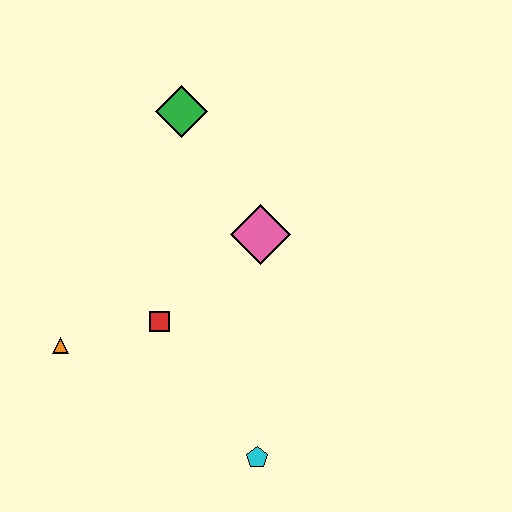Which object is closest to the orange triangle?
The red square is closest to the orange triangle.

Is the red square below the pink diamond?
Yes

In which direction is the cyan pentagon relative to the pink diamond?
The cyan pentagon is below the pink diamond.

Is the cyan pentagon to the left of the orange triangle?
No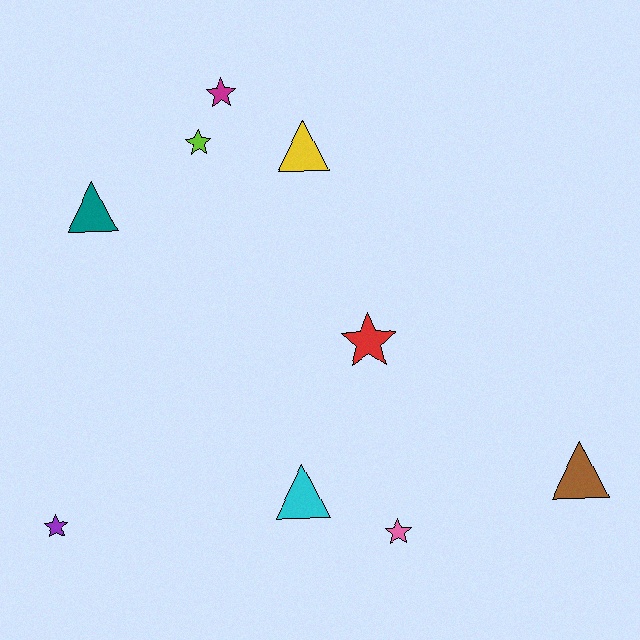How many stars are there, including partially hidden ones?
There are 5 stars.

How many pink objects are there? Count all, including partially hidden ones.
There is 1 pink object.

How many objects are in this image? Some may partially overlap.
There are 9 objects.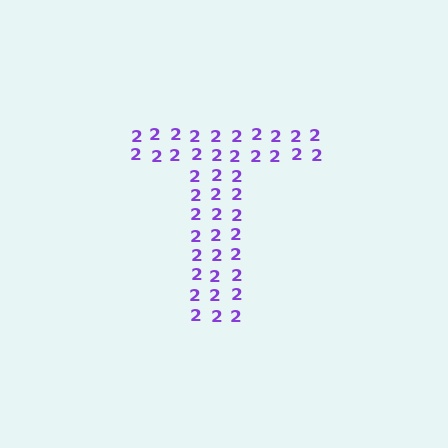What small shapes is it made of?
It is made of small digit 2's.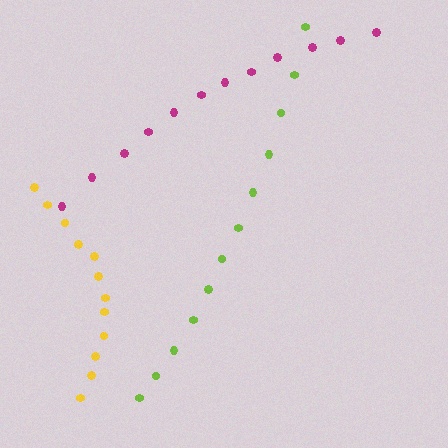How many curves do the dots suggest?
There are 3 distinct paths.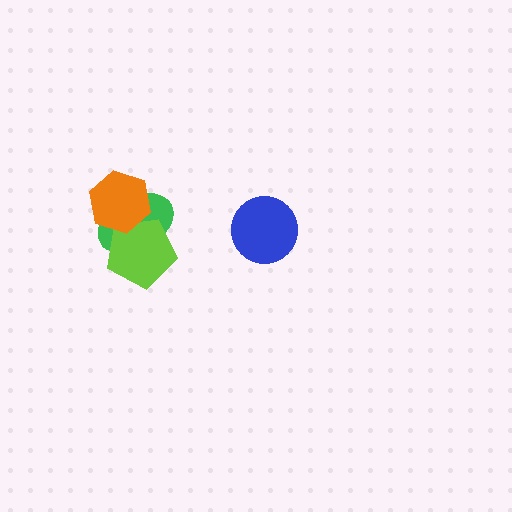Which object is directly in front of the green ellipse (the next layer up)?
The lime pentagon is directly in front of the green ellipse.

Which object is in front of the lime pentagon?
The orange hexagon is in front of the lime pentagon.